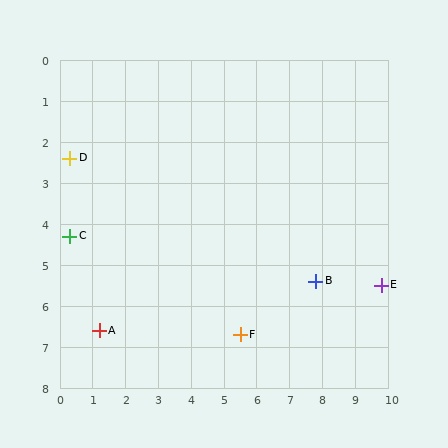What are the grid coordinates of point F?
Point F is at approximately (5.5, 6.7).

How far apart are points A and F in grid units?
Points A and F are about 4.3 grid units apart.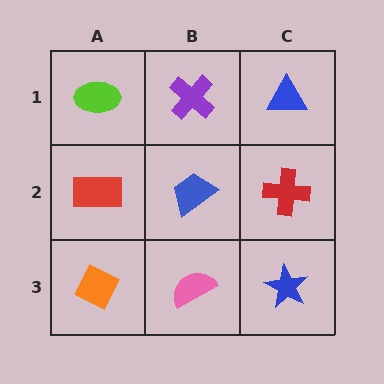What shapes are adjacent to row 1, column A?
A red rectangle (row 2, column A), a purple cross (row 1, column B).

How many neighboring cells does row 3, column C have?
2.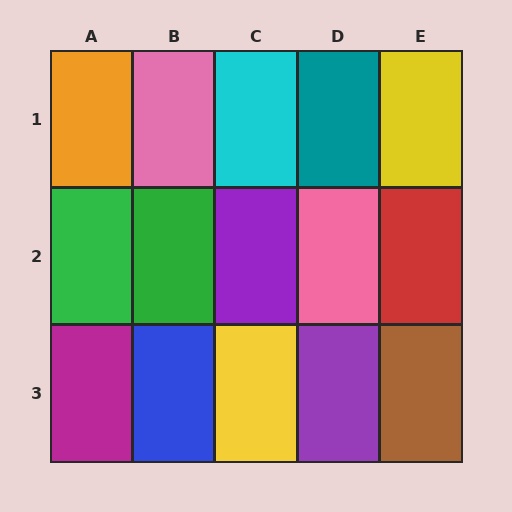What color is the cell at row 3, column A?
Magenta.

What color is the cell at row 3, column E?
Brown.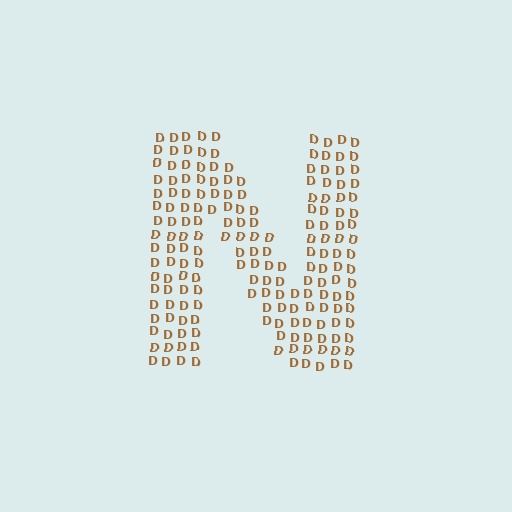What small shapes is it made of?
It is made of small letter D's.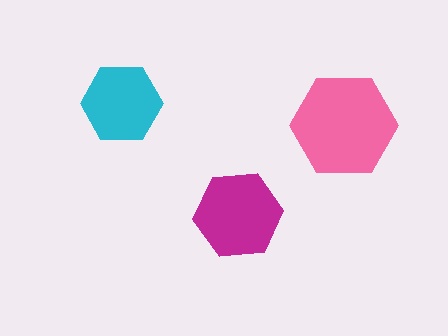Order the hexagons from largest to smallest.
the pink one, the magenta one, the cyan one.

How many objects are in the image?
There are 3 objects in the image.